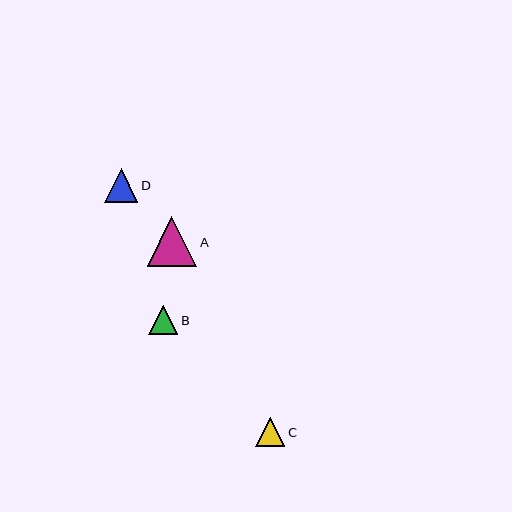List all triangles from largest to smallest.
From largest to smallest: A, D, C, B.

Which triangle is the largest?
Triangle A is the largest with a size of approximately 50 pixels.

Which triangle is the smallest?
Triangle B is the smallest with a size of approximately 29 pixels.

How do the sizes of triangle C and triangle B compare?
Triangle C and triangle B are approximately the same size.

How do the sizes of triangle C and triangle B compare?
Triangle C and triangle B are approximately the same size.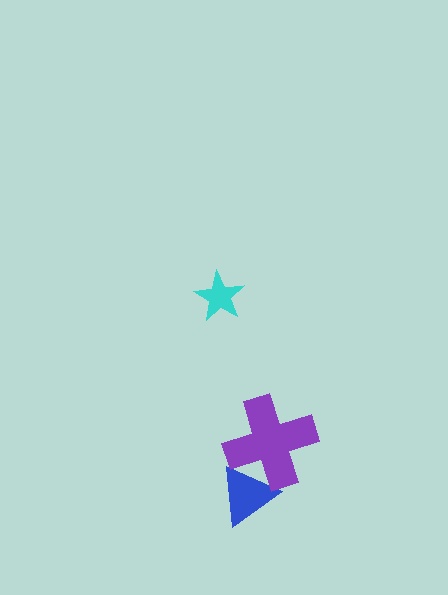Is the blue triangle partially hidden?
Yes, it is partially covered by another shape.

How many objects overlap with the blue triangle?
1 object overlaps with the blue triangle.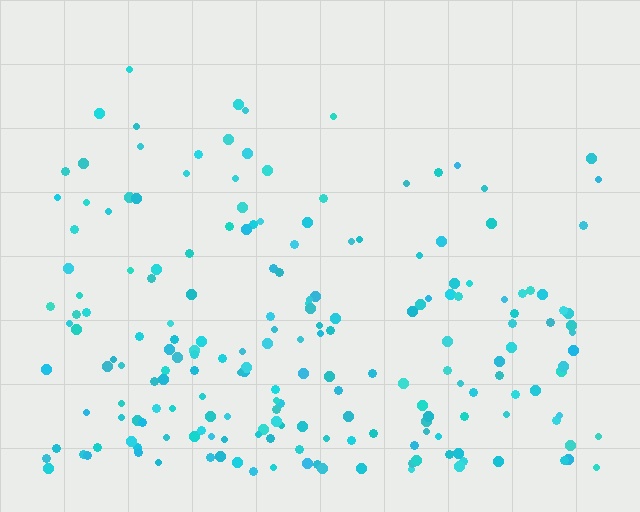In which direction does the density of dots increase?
From top to bottom, with the bottom side densest.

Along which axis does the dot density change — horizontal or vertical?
Vertical.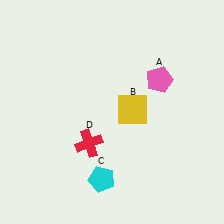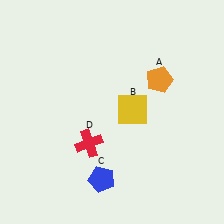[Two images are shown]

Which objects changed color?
A changed from pink to orange. C changed from cyan to blue.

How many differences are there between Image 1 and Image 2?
There are 2 differences between the two images.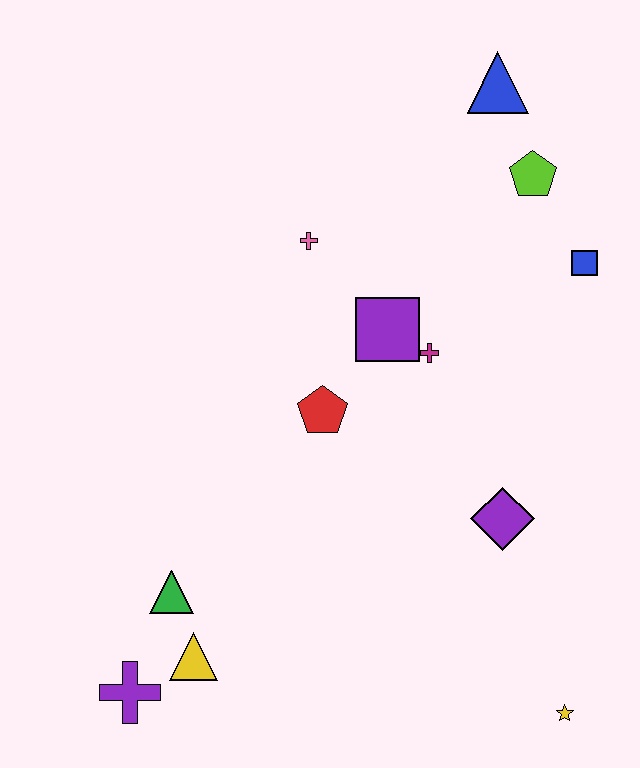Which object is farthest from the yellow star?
The blue triangle is farthest from the yellow star.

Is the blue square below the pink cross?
Yes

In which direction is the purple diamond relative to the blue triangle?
The purple diamond is below the blue triangle.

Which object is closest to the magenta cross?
The purple square is closest to the magenta cross.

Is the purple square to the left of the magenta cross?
Yes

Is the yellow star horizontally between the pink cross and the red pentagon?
No